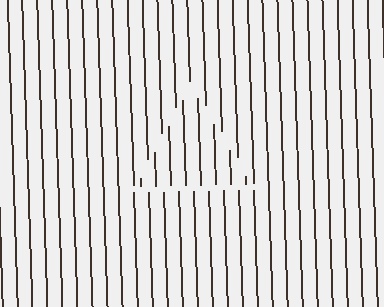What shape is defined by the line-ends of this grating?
An illusory triangle. The interior of the shape contains the same grating, shifted by half a period — the contour is defined by the phase discontinuity where line-ends from the inner and outer gratings abut.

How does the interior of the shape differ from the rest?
The interior of the shape contains the same grating, shifted by half a period — the contour is defined by the phase discontinuity where line-ends from the inner and outer gratings abut.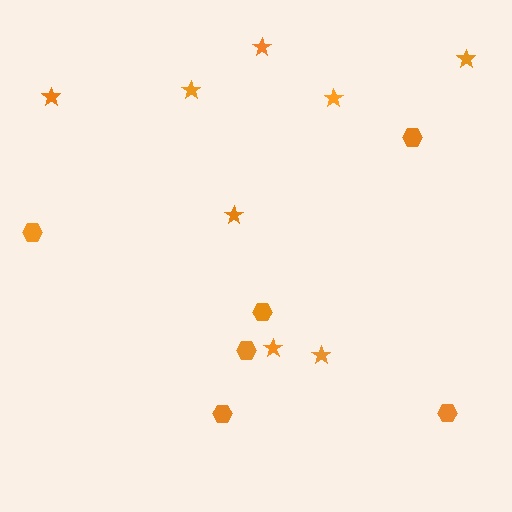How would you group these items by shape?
There are 2 groups: one group of hexagons (6) and one group of stars (8).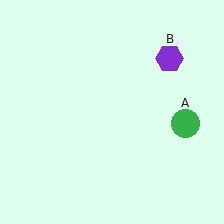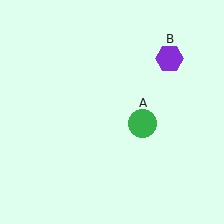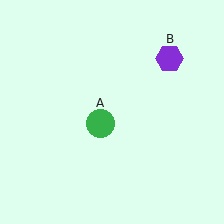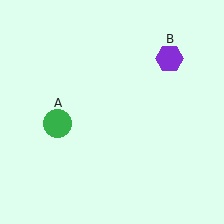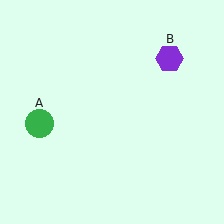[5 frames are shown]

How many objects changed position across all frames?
1 object changed position: green circle (object A).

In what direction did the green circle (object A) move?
The green circle (object A) moved left.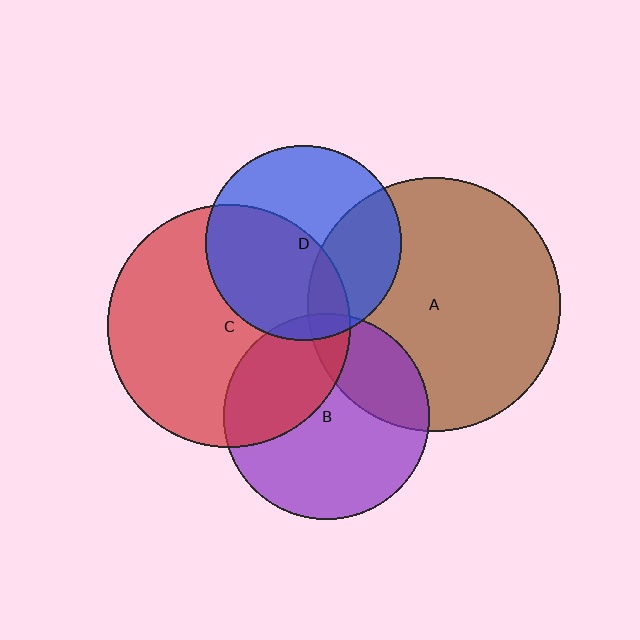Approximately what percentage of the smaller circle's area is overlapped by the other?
Approximately 10%.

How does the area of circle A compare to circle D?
Approximately 1.7 times.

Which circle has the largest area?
Circle A (brown).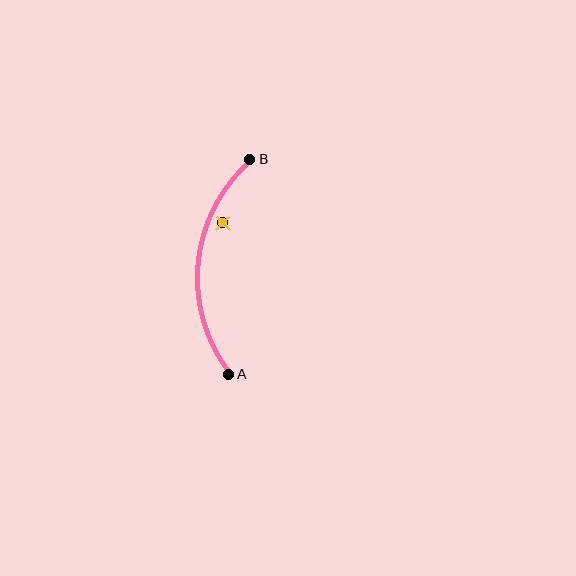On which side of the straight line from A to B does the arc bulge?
The arc bulges to the left of the straight line connecting A and B.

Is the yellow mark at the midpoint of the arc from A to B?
No — the yellow mark does not lie on the arc at all. It sits slightly inside the curve.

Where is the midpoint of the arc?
The arc midpoint is the point on the curve farthest from the straight line joining A and B. It sits to the left of that line.